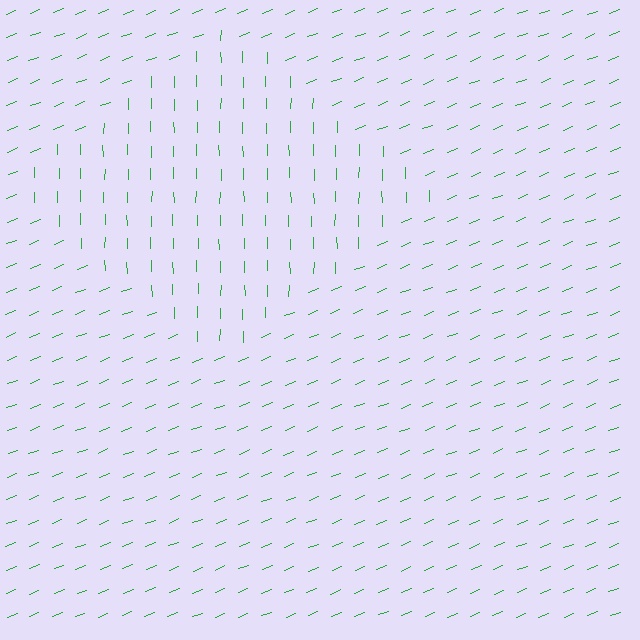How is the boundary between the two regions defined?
The boundary is defined purely by a change in line orientation (approximately 69 degrees difference). All lines are the same color and thickness.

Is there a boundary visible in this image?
Yes, there is a texture boundary formed by a change in line orientation.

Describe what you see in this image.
The image is filled with small green line segments. A diamond region in the image has lines oriented differently from the surrounding lines, creating a visible texture boundary.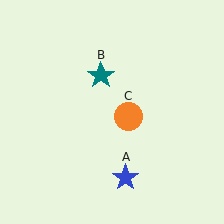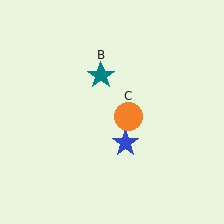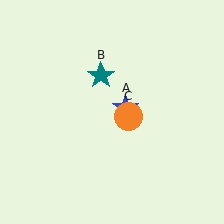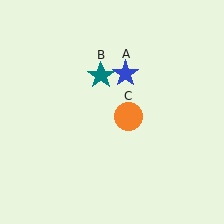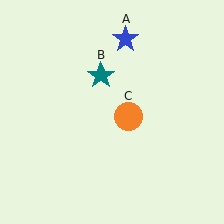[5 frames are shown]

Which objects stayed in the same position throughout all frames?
Teal star (object B) and orange circle (object C) remained stationary.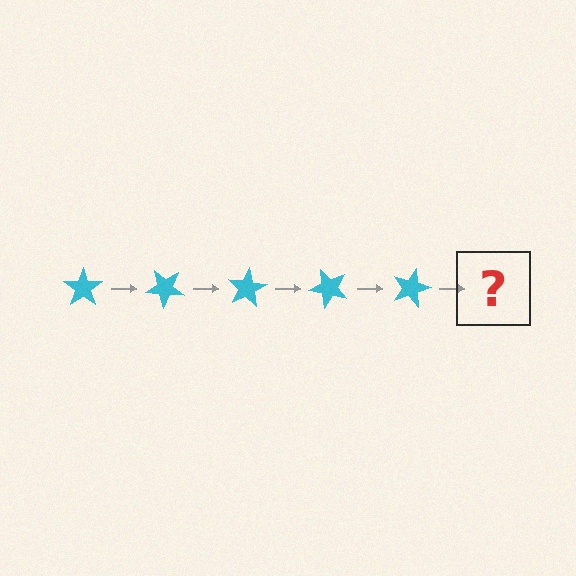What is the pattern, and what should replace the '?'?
The pattern is that the star rotates 40 degrees each step. The '?' should be a cyan star rotated 200 degrees.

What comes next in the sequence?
The next element should be a cyan star rotated 200 degrees.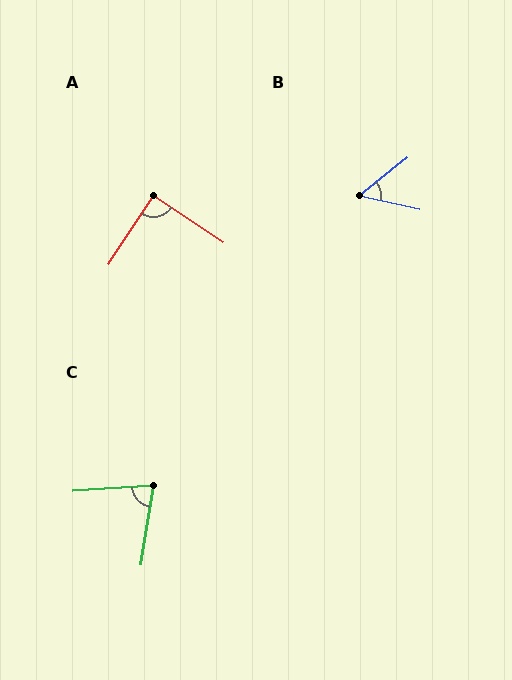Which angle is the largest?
A, at approximately 90 degrees.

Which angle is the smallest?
B, at approximately 50 degrees.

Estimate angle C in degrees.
Approximately 77 degrees.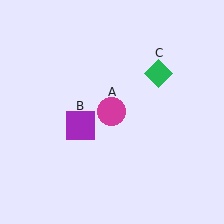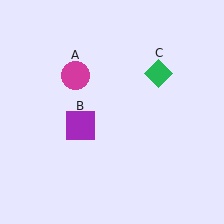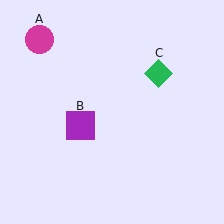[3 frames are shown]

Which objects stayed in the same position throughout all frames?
Purple square (object B) and green diamond (object C) remained stationary.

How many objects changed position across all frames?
1 object changed position: magenta circle (object A).